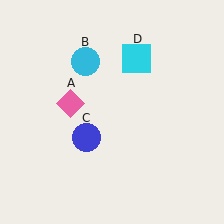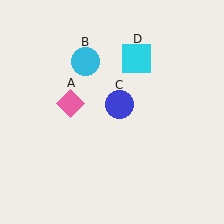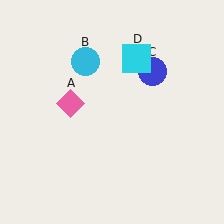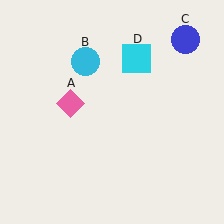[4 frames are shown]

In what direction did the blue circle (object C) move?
The blue circle (object C) moved up and to the right.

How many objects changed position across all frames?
1 object changed position: blue circle (object C).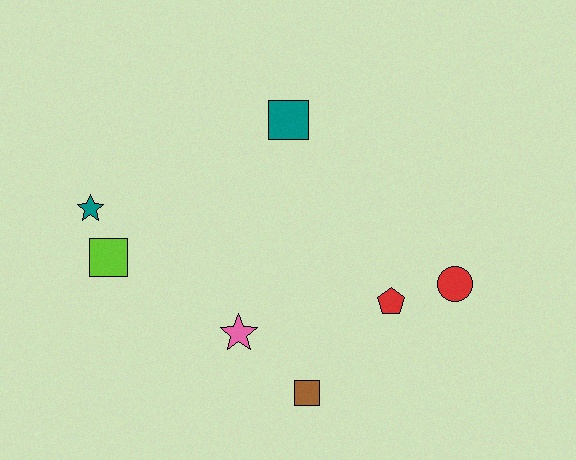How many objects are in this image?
There are 7 objects.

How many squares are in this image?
There are 3 squares.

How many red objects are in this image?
There are 2 red objects.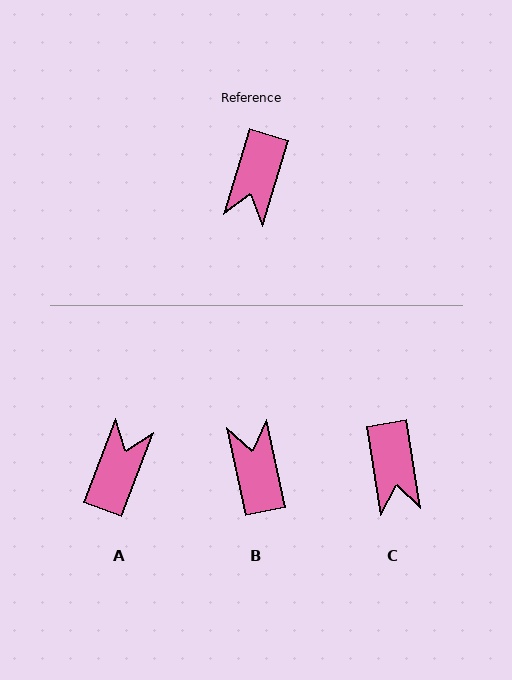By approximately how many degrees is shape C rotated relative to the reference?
Approximately 26 degrees counter-clockwise.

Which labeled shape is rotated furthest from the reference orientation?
A, about 176 degrees away.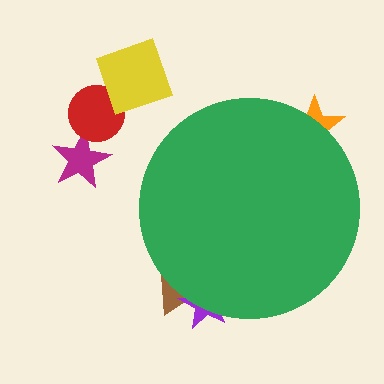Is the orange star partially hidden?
Yes, the orange star is partially hidden behind the green circle.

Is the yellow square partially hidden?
No, the yellow square is fully visible.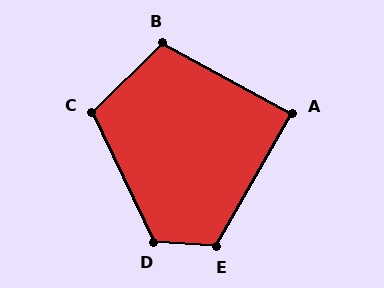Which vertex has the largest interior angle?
D, at approximately 119 degrees.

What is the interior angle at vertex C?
Approximately 109 degrees (obtuse).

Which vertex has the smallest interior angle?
A, at approximately 89 degrees.